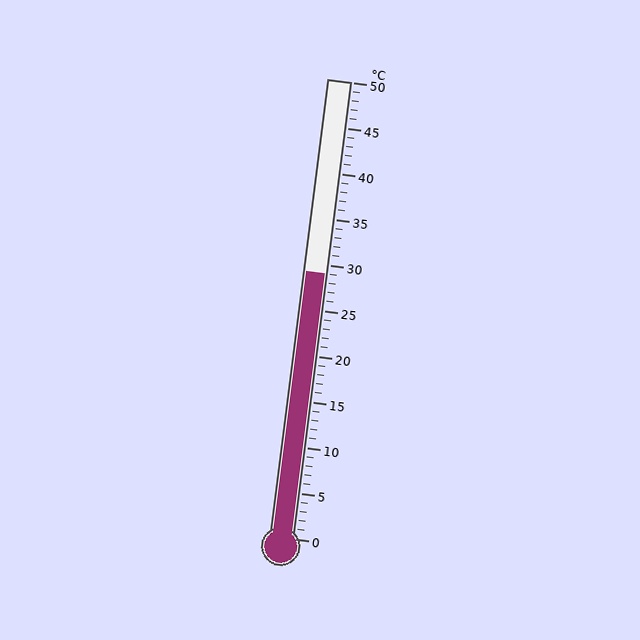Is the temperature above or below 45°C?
The temperature is below 45°C.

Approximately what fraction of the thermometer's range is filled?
The thermometer is filled to approximately 60% of its range.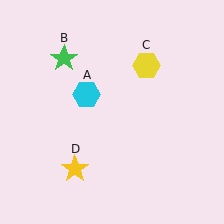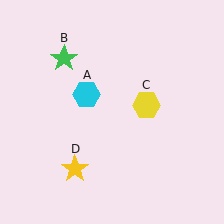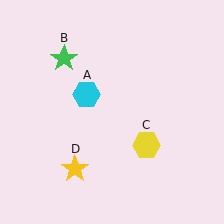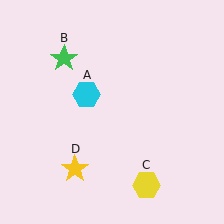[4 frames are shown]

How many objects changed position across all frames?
1 object changed position: yellow hexagon (object C).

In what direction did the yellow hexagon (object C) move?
The yellow hexagon (object C) moved down.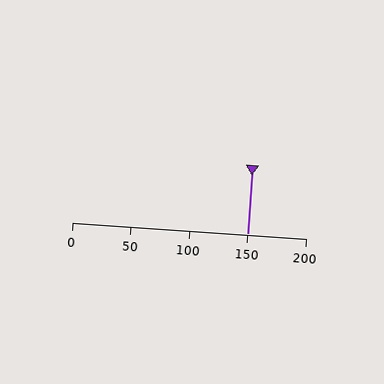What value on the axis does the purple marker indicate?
The marker indicates approximately 150.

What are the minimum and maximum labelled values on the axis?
The axis runs from 0 to 200.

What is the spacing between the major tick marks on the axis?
The major ticks are spaced 50 apart.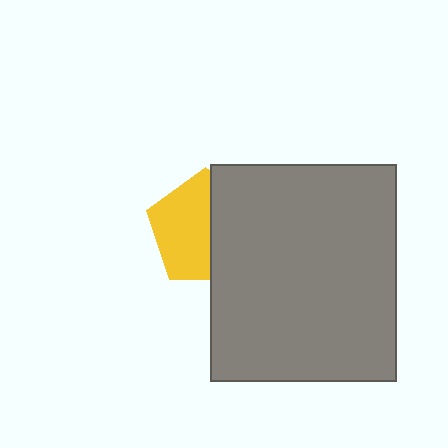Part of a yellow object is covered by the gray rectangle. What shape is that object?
It is a pentagon.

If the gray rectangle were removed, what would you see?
You would see the complete yellow pentagon.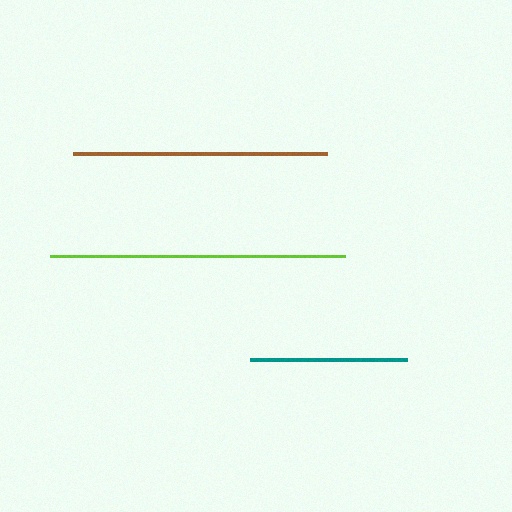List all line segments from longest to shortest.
From longest to shortest: lime, brown, teal.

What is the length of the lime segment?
The lime segment is approximately 295 pixels long.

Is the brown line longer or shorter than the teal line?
The brown line is longer than the teal line.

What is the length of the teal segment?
The teal segment is approximately 157 pixels long.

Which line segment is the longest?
The lime line is the longest at approximately 295 pixels.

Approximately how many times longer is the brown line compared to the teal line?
The brown line is approximately 1.6 times the length of the teal line.